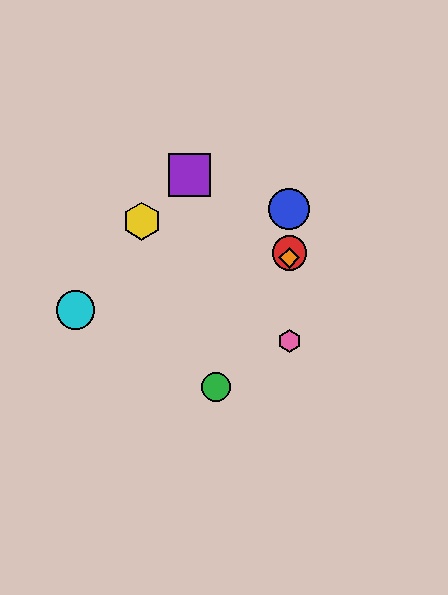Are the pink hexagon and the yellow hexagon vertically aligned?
No, the pink hexagon is at x≈289 and the yellow hexagon is at x≈142.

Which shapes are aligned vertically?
The red circle, the blue circle, the orange diamond, the pink hexagon are aligned vertically.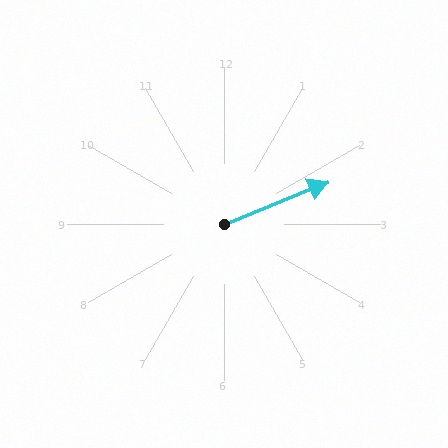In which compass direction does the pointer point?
East.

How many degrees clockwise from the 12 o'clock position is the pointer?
Approximately 68 degrees.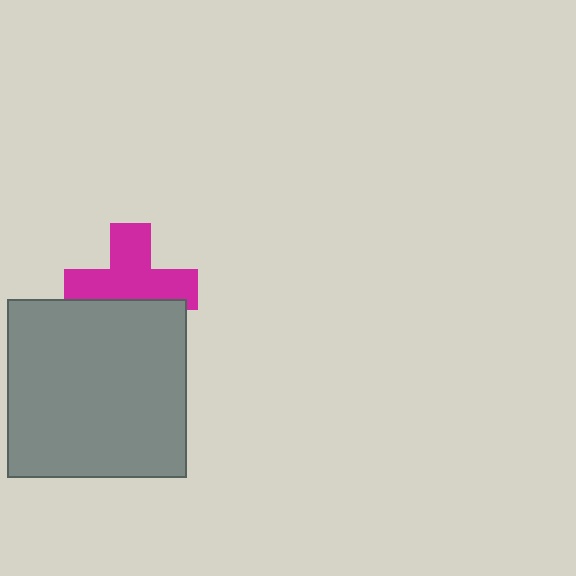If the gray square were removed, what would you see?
You would see the complete magenta cross.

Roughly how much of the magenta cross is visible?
Most of it is visible (roughly 65%).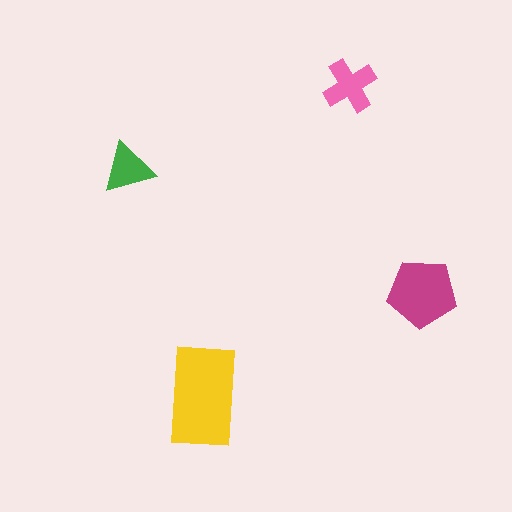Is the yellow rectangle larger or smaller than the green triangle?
Larger.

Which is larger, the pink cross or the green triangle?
The pink cross.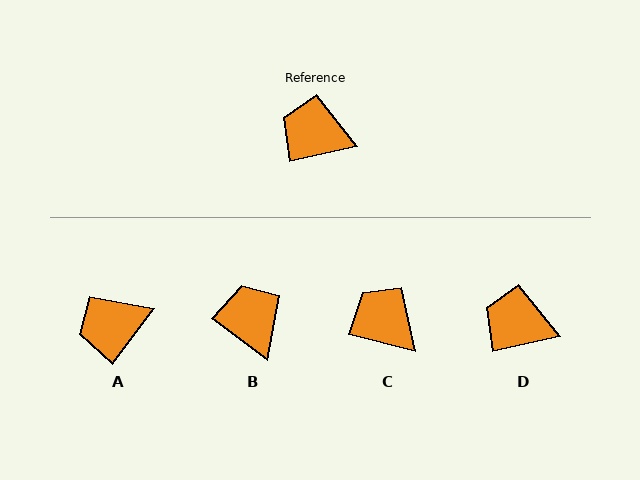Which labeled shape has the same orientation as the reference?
D.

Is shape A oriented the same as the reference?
No, it is off by about 41 degrees.